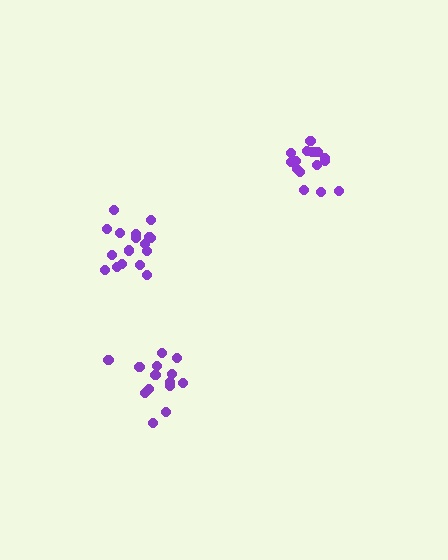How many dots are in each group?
Group 1: 14 dots, Group 2: 17 dots, Group 3: 17 dots (48 total).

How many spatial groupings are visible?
There are 3 spatial groupings.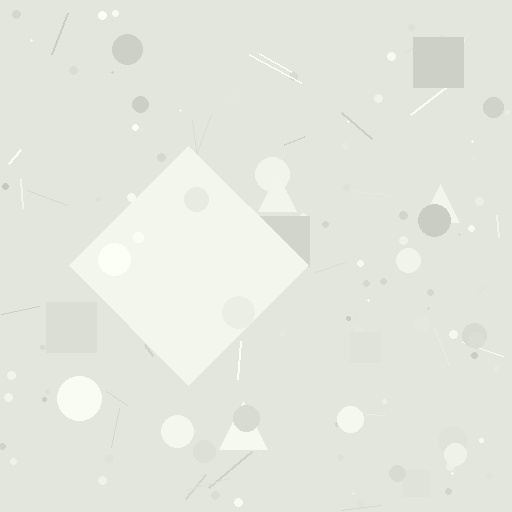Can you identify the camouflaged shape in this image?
The camouflaged shape is a diamond.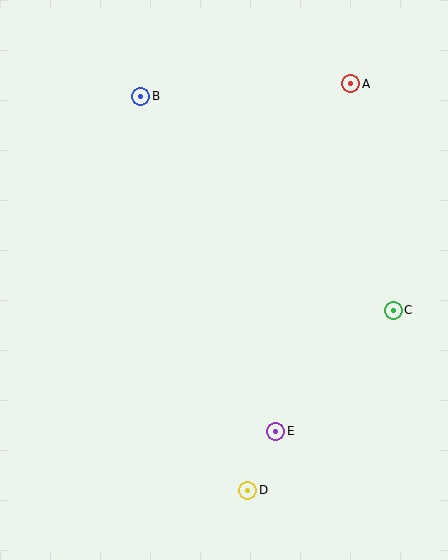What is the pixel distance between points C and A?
The distance between C and A is 230 pixels.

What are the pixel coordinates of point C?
Point C is at (393, 310).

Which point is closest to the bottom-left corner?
Point D is closest to the bottom-left corner.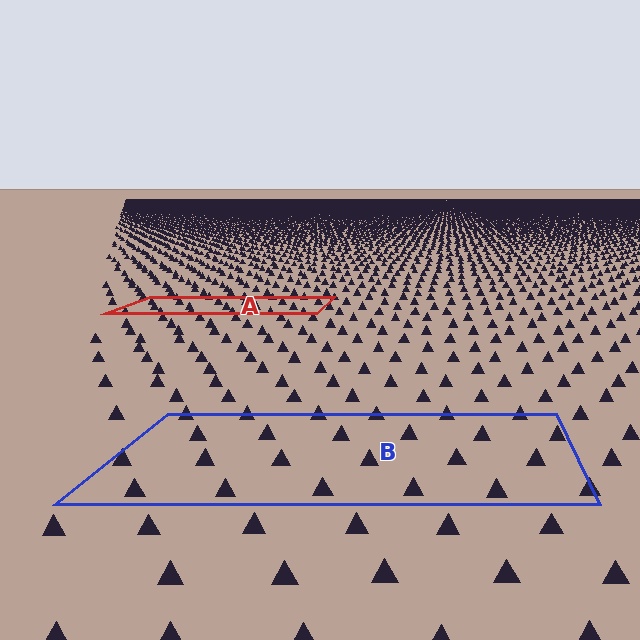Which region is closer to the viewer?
Region B is closer. The texture elements there are larger and more spread out.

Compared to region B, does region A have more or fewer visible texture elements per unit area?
Region A has more texture elements per unit area — they are packed more densely because it is farther away.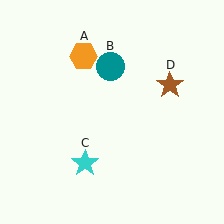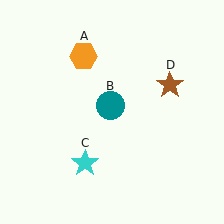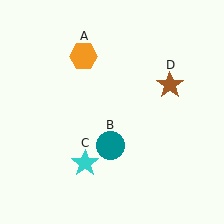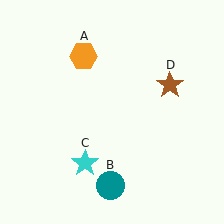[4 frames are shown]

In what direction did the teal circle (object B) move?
The teal circle (object B) moved down.